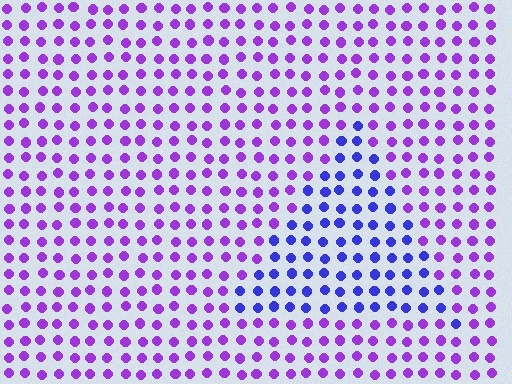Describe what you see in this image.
The image is filled with small purple elements in a uniform arrangement. A triangle-shaped region is visible where the elements are tinted to a slightly different hue, forming a subtle color boundary.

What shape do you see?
I see a triangle.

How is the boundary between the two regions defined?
The boundary is defined purely by a slight shift in hue (about 40 degrees). Spacing, size, and orientation are identical on both sides.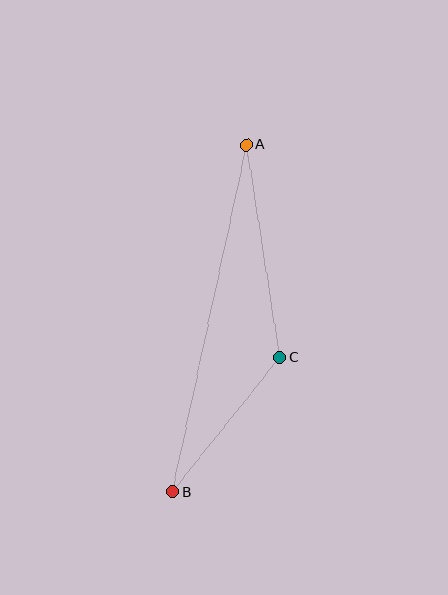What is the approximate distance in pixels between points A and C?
The distance between A and C is approximately 215 pixels.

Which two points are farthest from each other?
Points A and B are farthest from each other.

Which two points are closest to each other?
Points B and C are closest to each other.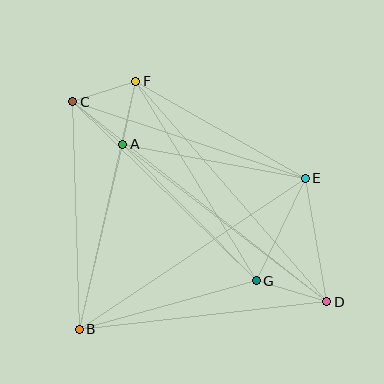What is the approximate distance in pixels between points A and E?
The distance between A and E is approximately 186 pixels.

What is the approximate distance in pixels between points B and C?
The distance between B and C is approximately 227 pixels.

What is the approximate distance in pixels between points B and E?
The distance between B and E is approximately 272 pixels.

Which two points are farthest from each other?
Points C and D are farthest from each other.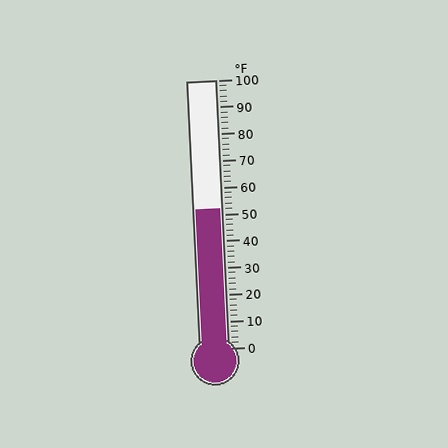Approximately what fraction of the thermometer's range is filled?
The thermometer is filled to approximately 50% of its range.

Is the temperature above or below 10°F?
The temperature is above 10°F.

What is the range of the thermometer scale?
The thermometer scale ranges from 0°F to 100°F.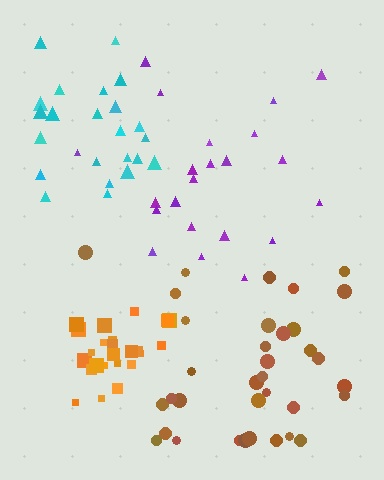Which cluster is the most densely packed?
Orange.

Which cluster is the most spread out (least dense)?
Cyan.